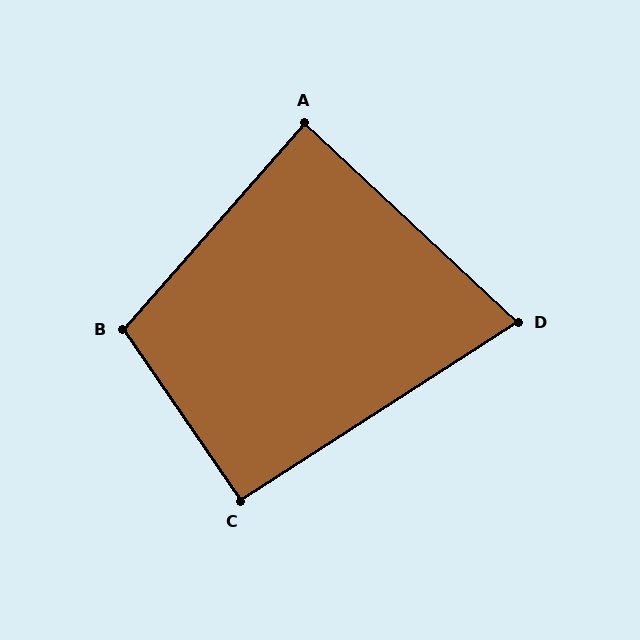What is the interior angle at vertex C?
Approximately 92 degrees (approximately right).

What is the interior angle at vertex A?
Approximately 88 degrees (approximately right).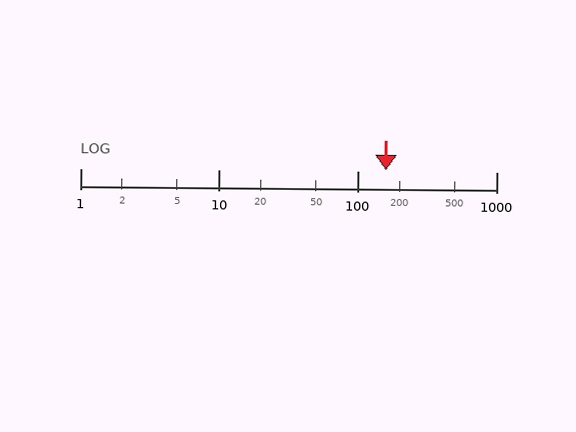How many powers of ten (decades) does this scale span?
The scale spans 3 decades, from 1 to 1000.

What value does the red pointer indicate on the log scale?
The pointer indicates approximately 160.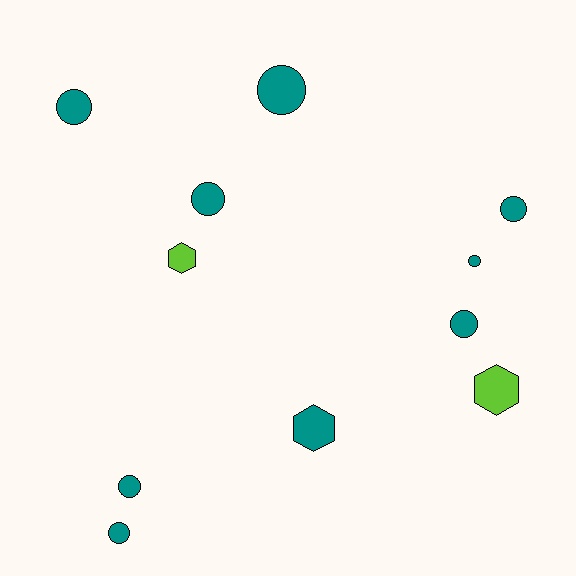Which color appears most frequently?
Teal, with 9 objects.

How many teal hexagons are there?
There is 1 teal hexagon.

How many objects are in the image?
There are 11 objects.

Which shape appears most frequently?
Circle, with 8 objects.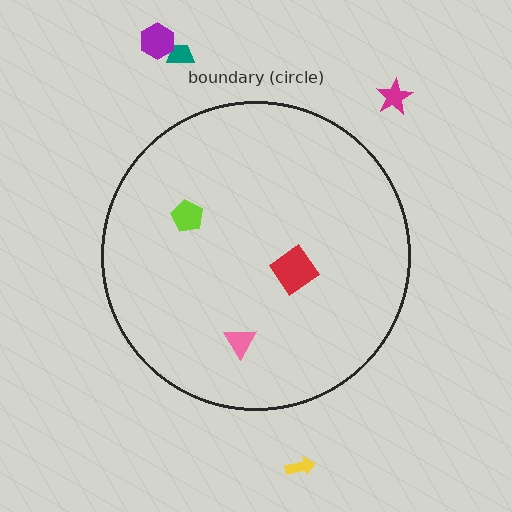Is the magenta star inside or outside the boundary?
Outside.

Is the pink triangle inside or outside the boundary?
Inside.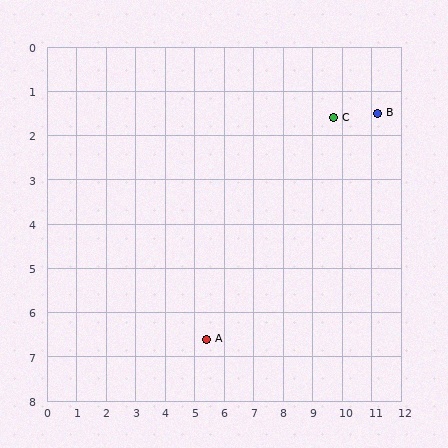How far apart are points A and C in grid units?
Points A and C are about 6.6 grid units apart.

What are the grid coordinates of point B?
Point B is at approximately (11.2, 1.5).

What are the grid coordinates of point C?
Point C is at approximately (9.7, 1.6).